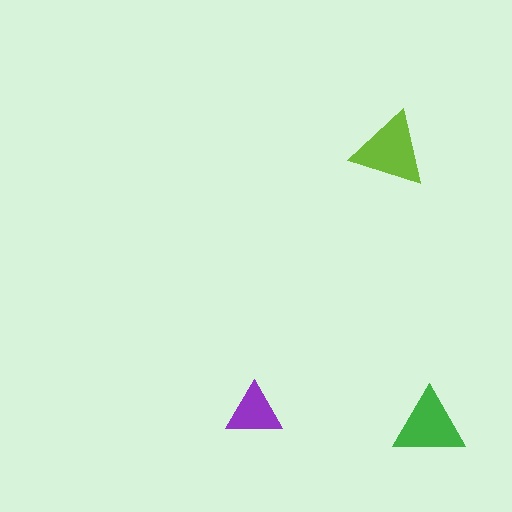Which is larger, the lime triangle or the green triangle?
The lime one.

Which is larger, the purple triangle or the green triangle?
The green one.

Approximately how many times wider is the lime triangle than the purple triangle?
About 1.5 times wider.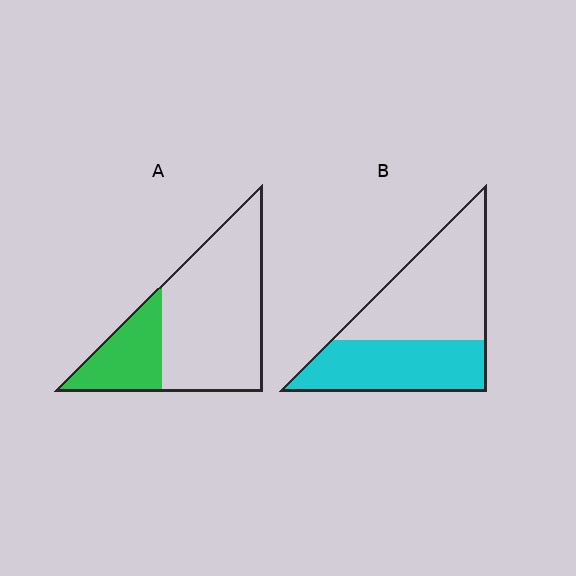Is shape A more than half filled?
No.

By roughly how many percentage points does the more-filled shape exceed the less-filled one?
By roughly 15 percentage points (B over A).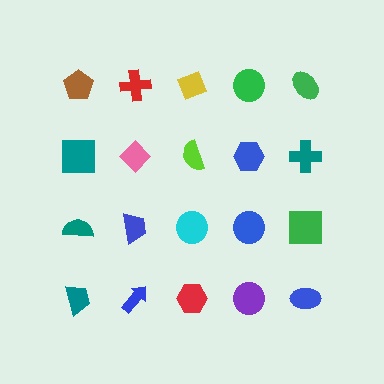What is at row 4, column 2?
A blue arrow.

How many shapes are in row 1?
5 shapes.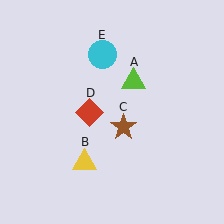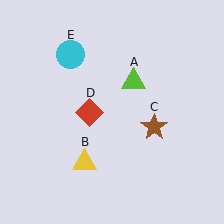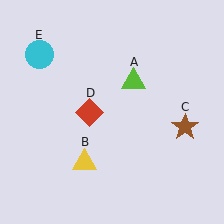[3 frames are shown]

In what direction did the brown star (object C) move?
The brown star (object C) moved right.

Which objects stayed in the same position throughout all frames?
Lime triangle (object A) and yellow triangle (object B) and red diamond (object D) remained stationary.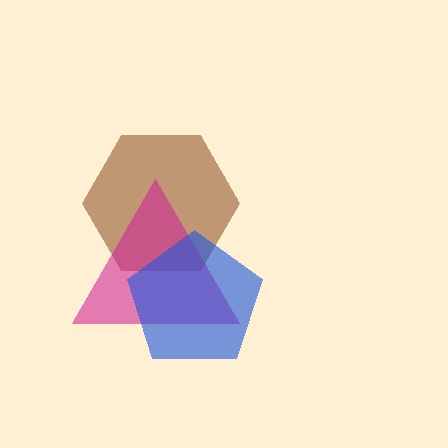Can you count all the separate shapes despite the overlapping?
Yes, there are 3 separate shapes.